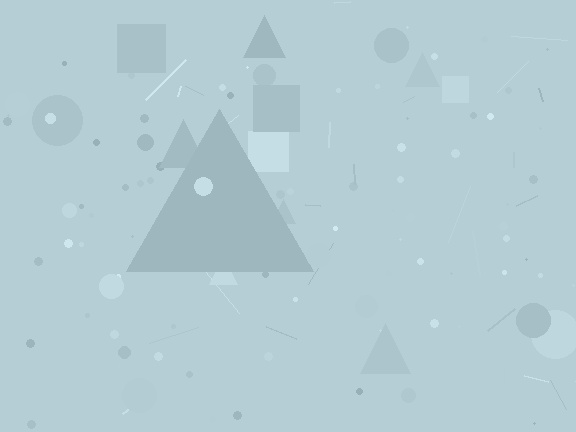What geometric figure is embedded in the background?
A triangle is embedded in the background.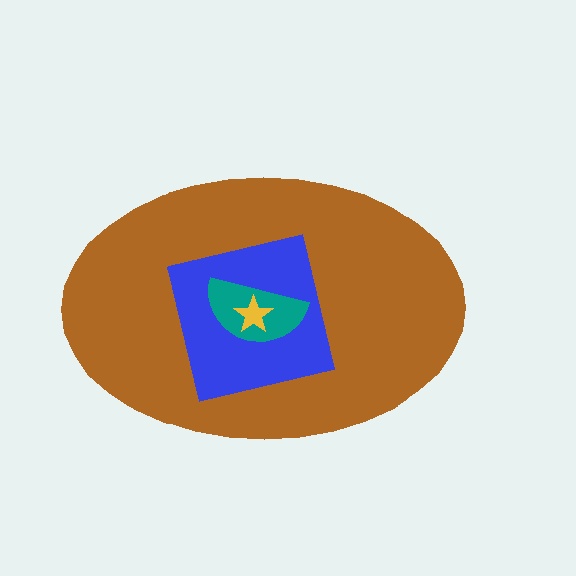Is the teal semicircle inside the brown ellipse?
Yes.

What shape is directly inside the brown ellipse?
The blue square.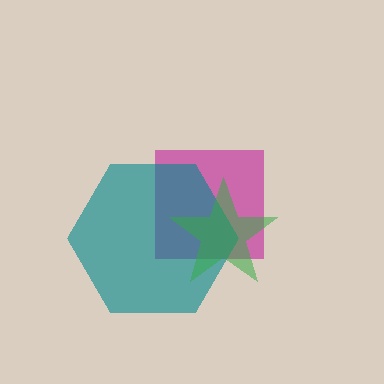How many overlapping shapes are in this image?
There are 3 overlapping shapes in the image.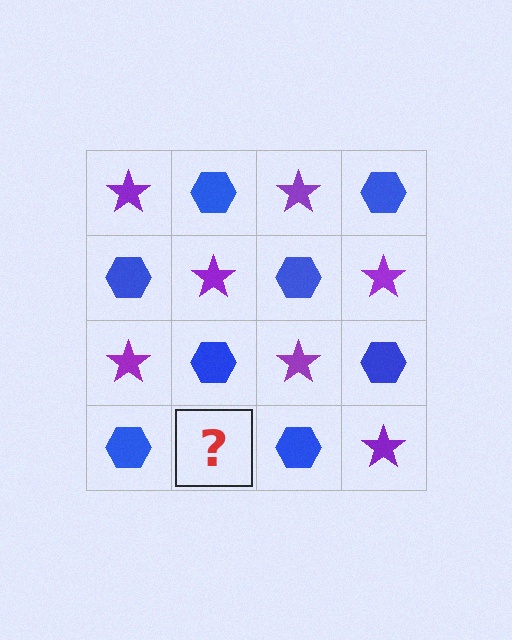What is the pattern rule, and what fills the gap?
The rule is that it alternates purple star and blue hexagon in a checkerboard pattern. The gap should be filled with a purple star.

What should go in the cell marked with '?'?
The missing cell should contain a purple star.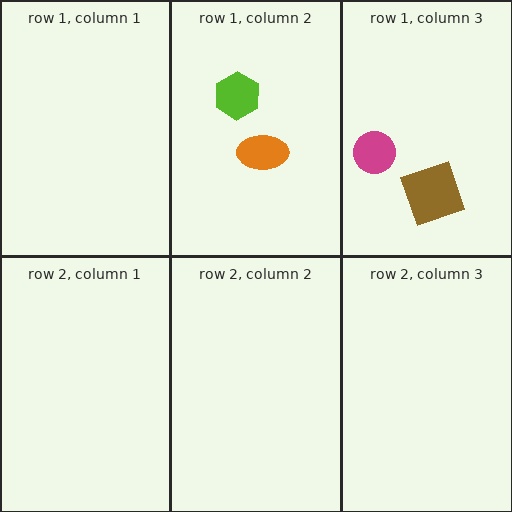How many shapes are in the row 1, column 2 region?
2.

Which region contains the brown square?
The row 1, column 3 region.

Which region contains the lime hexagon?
The row 1, column 2 region.